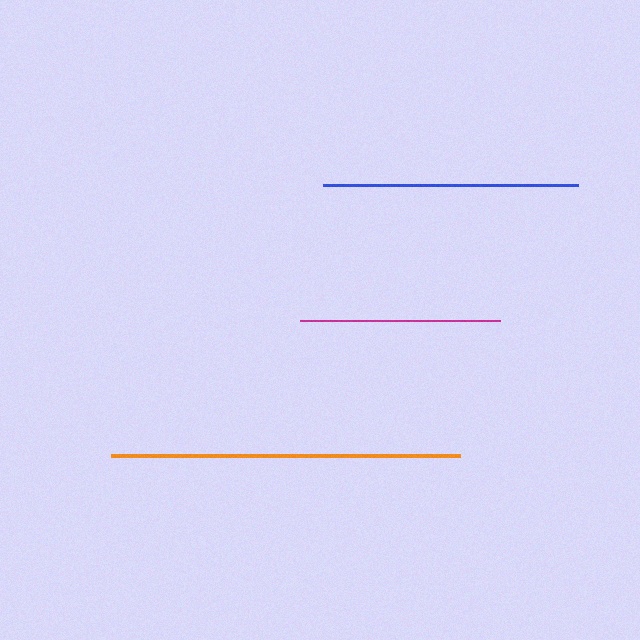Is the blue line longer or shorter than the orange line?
The orange line is longer than the blue line.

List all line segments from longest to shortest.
From longest to shortest: orange, blue, magenta.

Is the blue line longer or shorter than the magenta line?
The blue line is longer than the magenta line.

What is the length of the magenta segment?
The magenta segment is approximately 200 pixels long.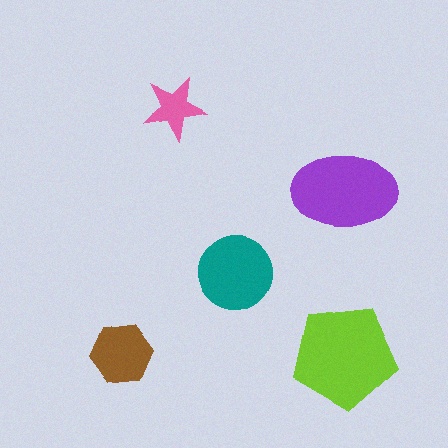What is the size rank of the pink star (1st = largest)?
5th.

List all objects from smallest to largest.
The pink star, the brown hexagon, the teal circle, the purple ellipse, the lime pentagon.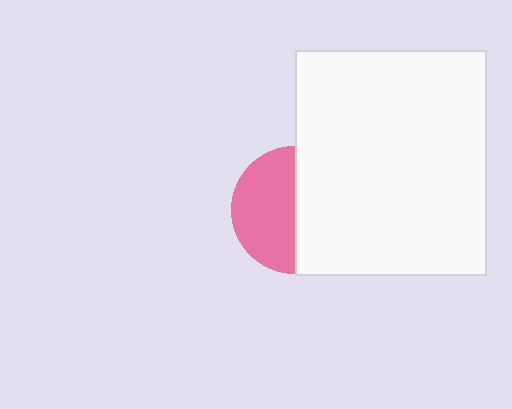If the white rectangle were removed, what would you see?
You would see the complete pink circle.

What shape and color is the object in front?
The object in front is a white rectangle.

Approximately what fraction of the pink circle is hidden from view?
Roughly 50% of the pink circle is hidden behind the white rectangle.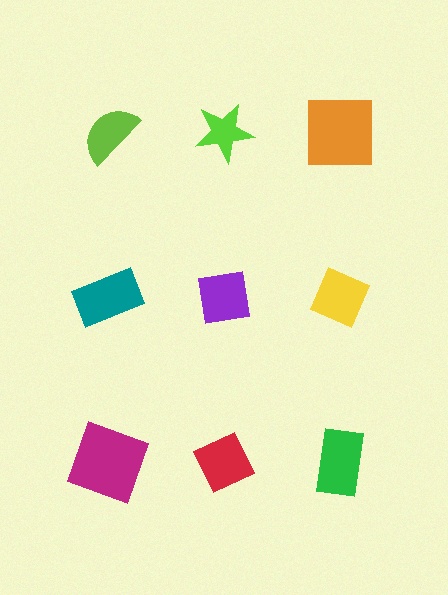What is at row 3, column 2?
A red diamond.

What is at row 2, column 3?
A yellow diamond.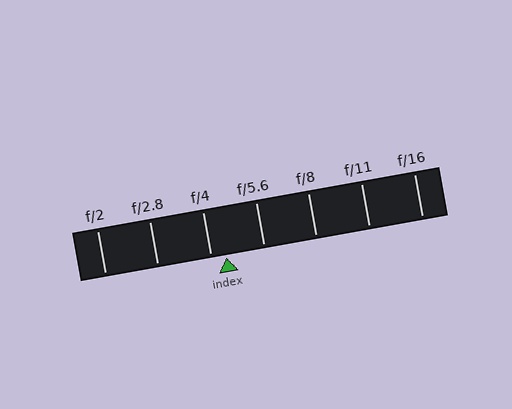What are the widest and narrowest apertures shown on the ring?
The widest aperture shown is f/2 and the narrowest is f/16.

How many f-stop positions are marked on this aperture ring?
There are 7 f-stop positions marked.